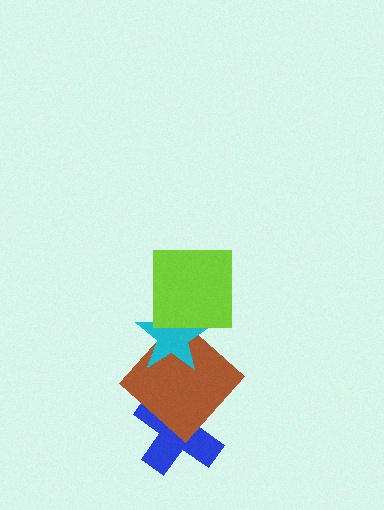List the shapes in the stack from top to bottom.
From top to bottom: the lime square, the cyan star, the brown diamond, the blue cross.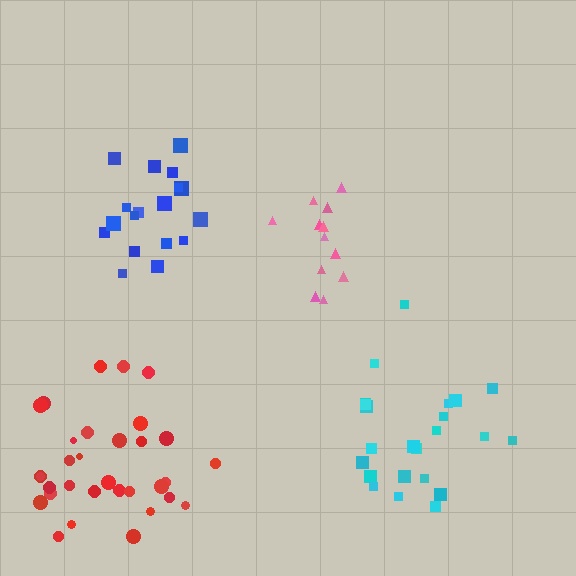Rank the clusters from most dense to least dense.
blue, cyan, red, pink.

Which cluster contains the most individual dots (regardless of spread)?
Red (32).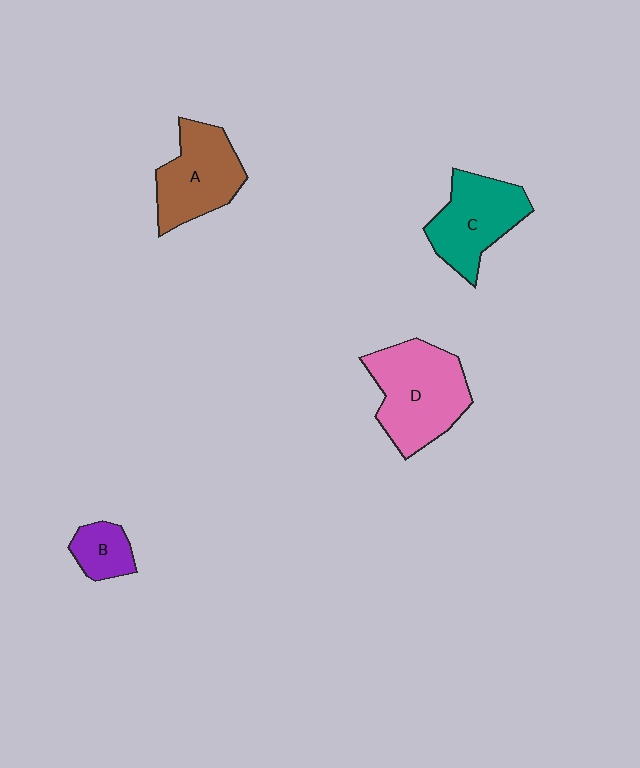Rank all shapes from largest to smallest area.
From largest to smallest: D (pink), A (brown), C (teal), B (purple).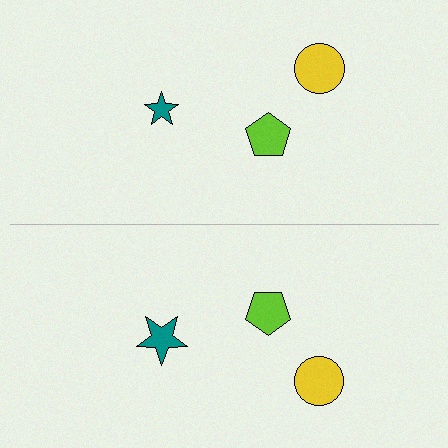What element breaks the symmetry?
The teal star on the bottom side has a different size than its mirror counterpart.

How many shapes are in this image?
There are 6 shapes in this image.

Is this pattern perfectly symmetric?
No, the pattern is not perfectly symmetric. The teal star on the bottom side has a different size than its mirror counterpart.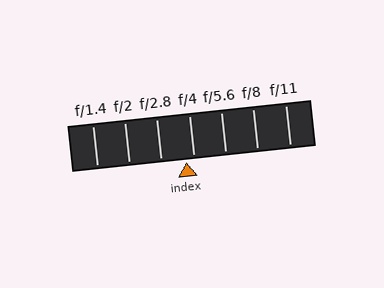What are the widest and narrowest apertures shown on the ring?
The widest aperture shown is f/1.4 and the narrowest is f/11.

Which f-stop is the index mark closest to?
The index mark is closest to f/4.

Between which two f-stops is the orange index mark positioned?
The index mark is between f/2.8 and f/4.